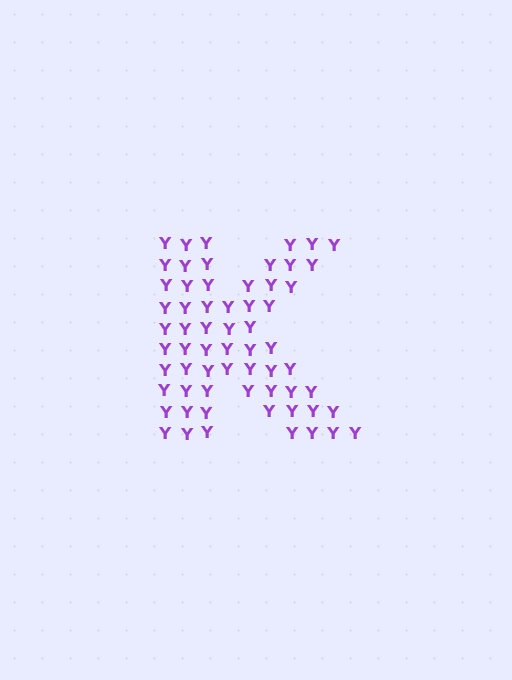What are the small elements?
The small elements are letter Y's.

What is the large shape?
The large shape is the letter K.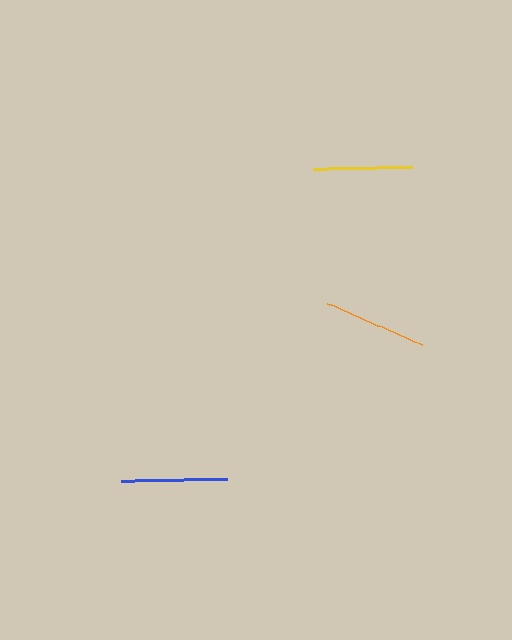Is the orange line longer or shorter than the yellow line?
The orange line is longer than the yellow line.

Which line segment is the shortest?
The yellow line is the shortest at approximately 98 pixels.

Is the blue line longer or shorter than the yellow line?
The blue line is longer than the yellow line.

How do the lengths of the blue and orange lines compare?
The blue and orange lines are approximately the same length.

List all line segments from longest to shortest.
From longest to shortest: blue, orange, yellow.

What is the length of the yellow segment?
The yellow segment is approximately 98 pixels long.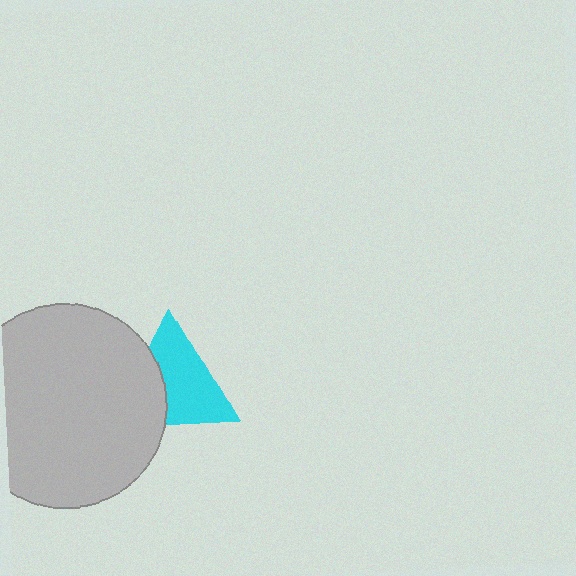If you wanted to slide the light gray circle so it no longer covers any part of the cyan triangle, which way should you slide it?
Slide it left — that is the most direct way to separate the two shapes.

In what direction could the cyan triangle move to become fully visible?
The cyan triangle could move right. That would shift it out from behind the light gray circle entirely.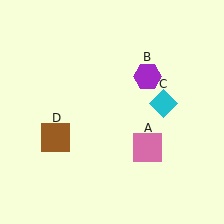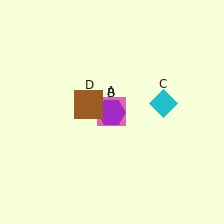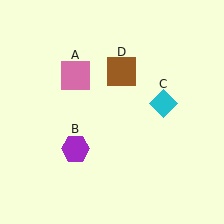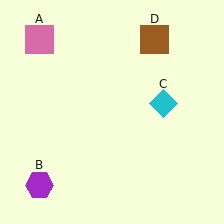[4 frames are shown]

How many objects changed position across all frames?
3 objects changed position: pink square (object A), purple hexagon (object B), brown square (object D).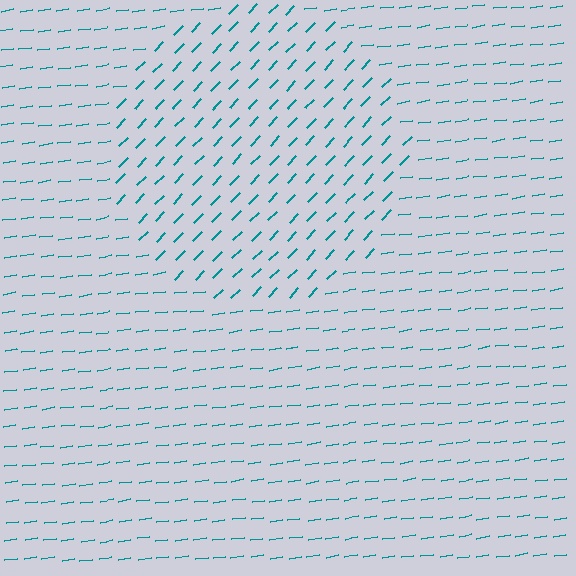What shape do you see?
I see a circle.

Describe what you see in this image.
The image is filled with small teal line segments. A circle region in the image has lines oriented differently from the surrounding lines, creating a visible texture boundary.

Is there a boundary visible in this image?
Yes, there is a texture boundary formed by a change in line orientation.